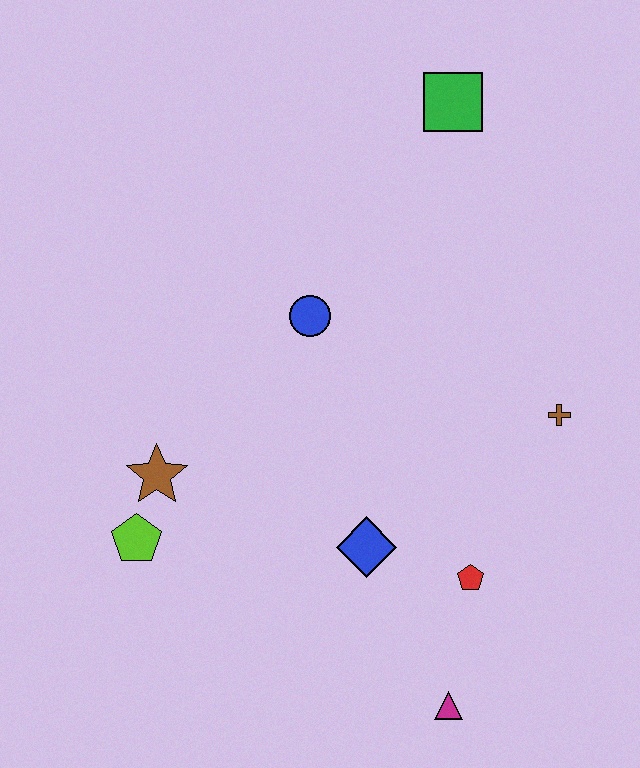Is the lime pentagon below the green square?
Yes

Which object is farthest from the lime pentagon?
The green square is farthest from the lime pentagon.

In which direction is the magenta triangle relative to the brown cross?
The magenta triangle is below the brown cross.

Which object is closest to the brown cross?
The red pentagon is closest to the brown cross.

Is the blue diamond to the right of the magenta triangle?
No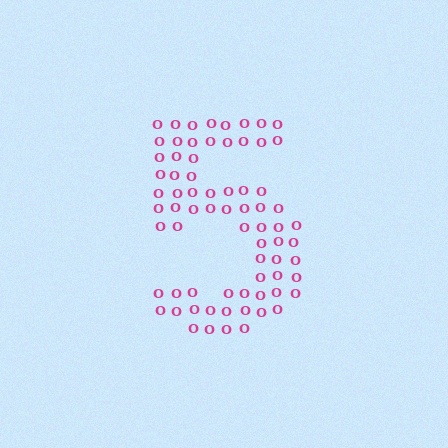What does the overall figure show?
The overall figure shows the digit 5.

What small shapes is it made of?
It is made of small letter O's.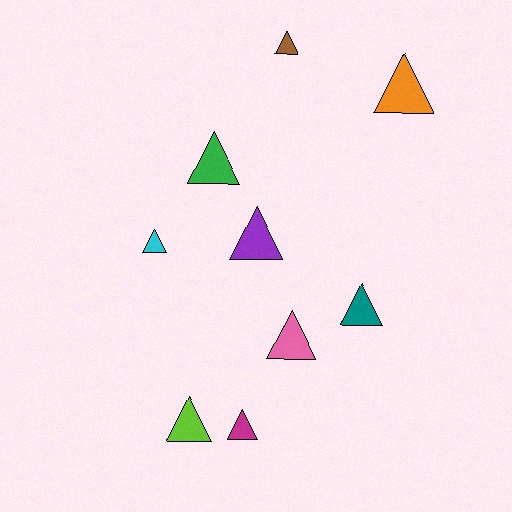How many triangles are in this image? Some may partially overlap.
There are 9 triangles.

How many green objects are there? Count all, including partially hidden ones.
There is 1 green object.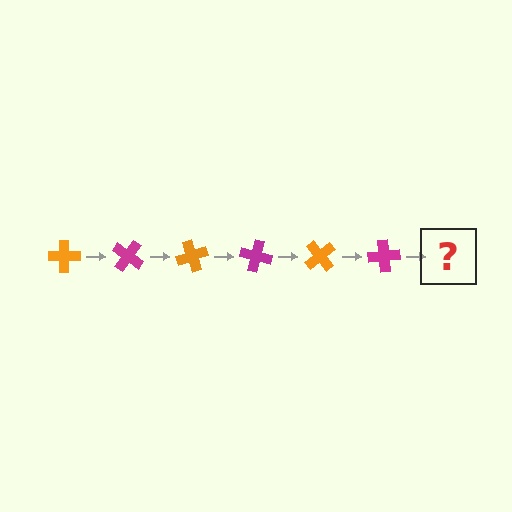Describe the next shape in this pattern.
It should be an orange cross, rotated 210 degrees from the start.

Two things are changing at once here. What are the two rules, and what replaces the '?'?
The two rules are that it rotates 35 degrees each step and the color cycles through orange and magenta. The '?' should be an orange cross, rotated 210 degrees from the start.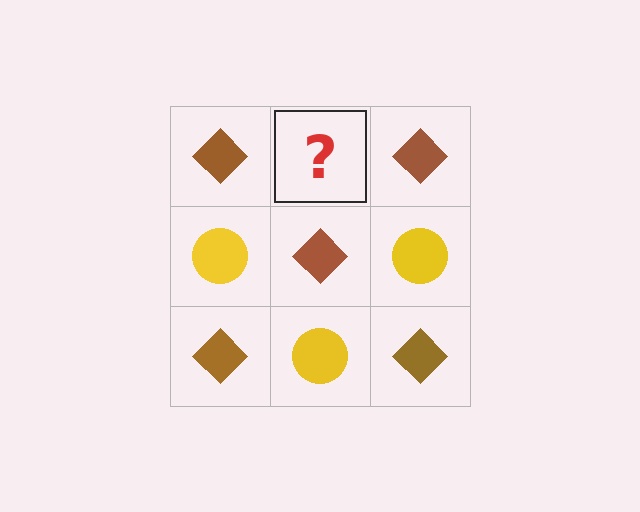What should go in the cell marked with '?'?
The missing cell should contain a yellow circle.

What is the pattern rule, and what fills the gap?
The rule is that it alternates brown diamond and yellow circle in a checkerboard pattern. The gap should be filled with a yellow circle.